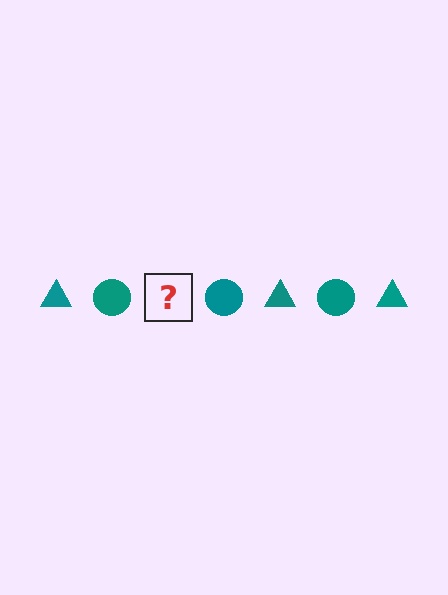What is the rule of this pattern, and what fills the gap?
The rule is that the pattern cycles through triangle, circle shapes in teal. The gap should be filled with a teal triangle.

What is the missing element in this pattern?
The missing element is a teal triangle.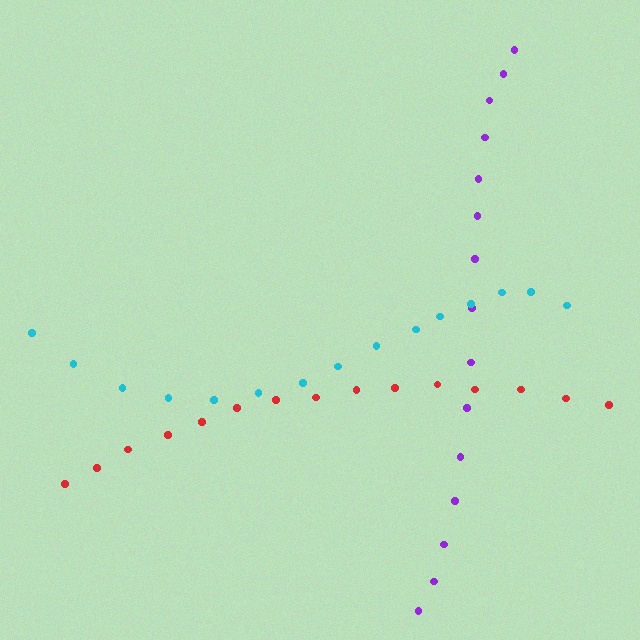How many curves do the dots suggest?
There are 3 distinct paths.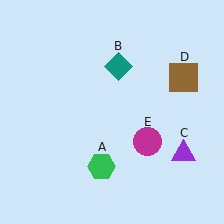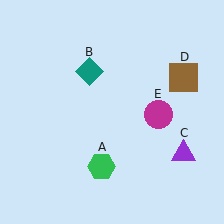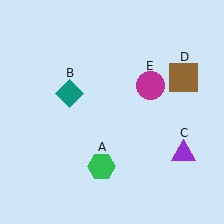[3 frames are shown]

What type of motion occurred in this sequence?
The teal diamond (object B), magenta circle (object E) rotated counterclockwise around the center of the scene.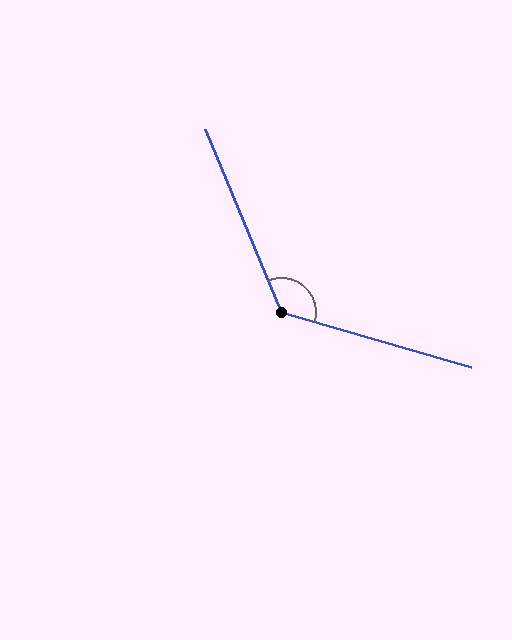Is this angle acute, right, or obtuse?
It is obtuse.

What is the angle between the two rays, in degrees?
Approximately 129 degrees.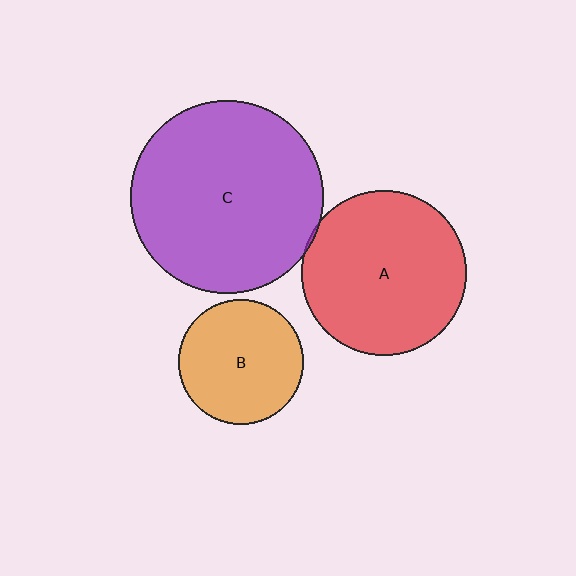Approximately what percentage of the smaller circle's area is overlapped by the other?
Approximately 5%.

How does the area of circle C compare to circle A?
Approximately 1.4 times.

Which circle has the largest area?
Circle C (purple).